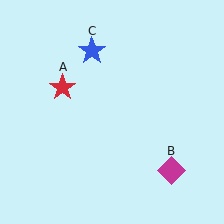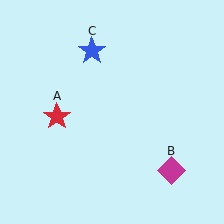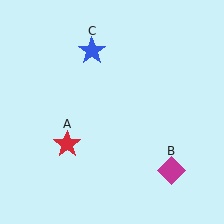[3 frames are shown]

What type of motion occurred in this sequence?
The red star (object A) rotated counterclockwise around the center of the scene.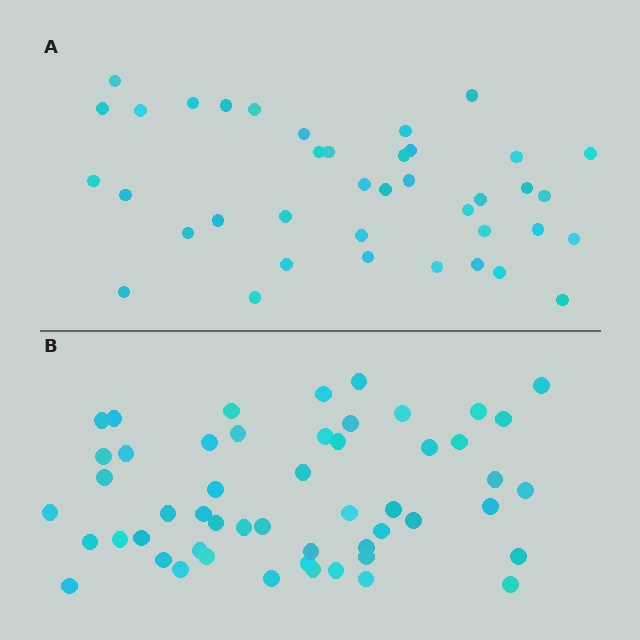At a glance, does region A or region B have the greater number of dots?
Region B (the bottom region) has more dots.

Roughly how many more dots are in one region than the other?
Region B has approximately 15 more dots than region A.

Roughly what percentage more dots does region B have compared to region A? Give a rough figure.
About 35% more.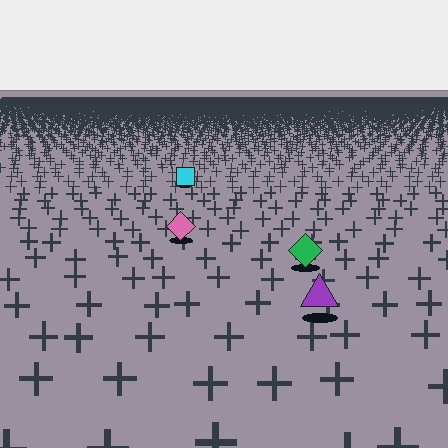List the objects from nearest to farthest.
From nearest to farthest: the purple triangle, the green diamond, the pink diamond, the cyan square.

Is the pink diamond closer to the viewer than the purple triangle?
No. The purple triangle is closer — you can tell from the texture gradient: the ground texture is coarser near it.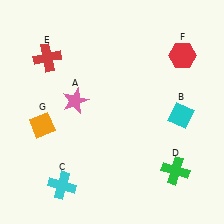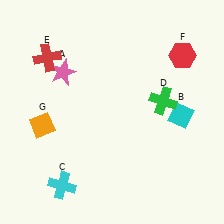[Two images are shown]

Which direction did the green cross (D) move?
The green cross (D) moved up.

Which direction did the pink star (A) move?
The pink star (A) moved up.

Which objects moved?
The objects that moved are: the pink star (A), the green cross (D).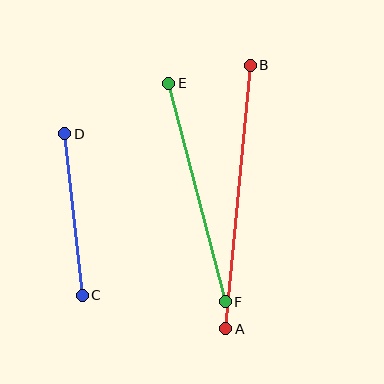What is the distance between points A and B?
The distance is approximately 265 pixels.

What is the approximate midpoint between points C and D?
The midpoint is at approximately (73, 215) pixels.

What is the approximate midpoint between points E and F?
The midpoint is at approximately (197, 193) pixels.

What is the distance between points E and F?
The distance is approximately 226 pixels.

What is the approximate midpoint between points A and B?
The midpoint is at approximately (238, 197) pixels.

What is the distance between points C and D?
The distance is approximately 163 pixels.